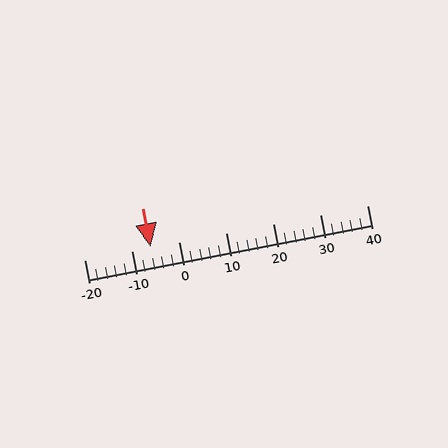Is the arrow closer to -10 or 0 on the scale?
The arrow is closer to -10.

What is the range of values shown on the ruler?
The ruler shows values from -20 to 40.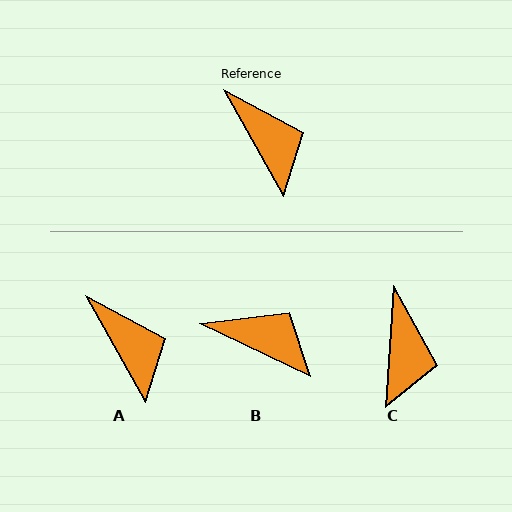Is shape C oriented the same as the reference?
No, it is off by about 33 degrees.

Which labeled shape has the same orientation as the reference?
A.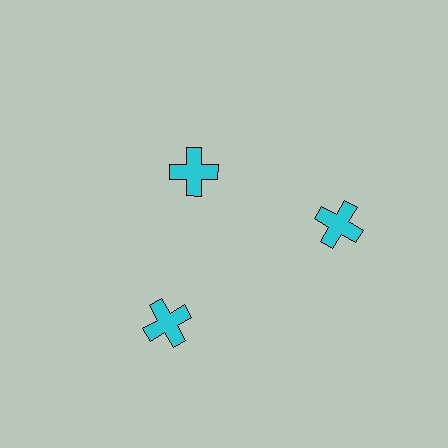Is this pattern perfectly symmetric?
No. The 3 cyan crosses are arranged in a ring, but one element near the 11 o'clock position is pulled inward toward the center, breaking the 3-fold rotational symmetry.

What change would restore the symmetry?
The symmetry would be restored by moving it outward, back onto the ring so that all 3 crosses sit at equal angles and equal distance from the center.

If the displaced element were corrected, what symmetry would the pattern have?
It would have 3-fold rotational symmetry — the pattern would map onto itself every 120 degrees.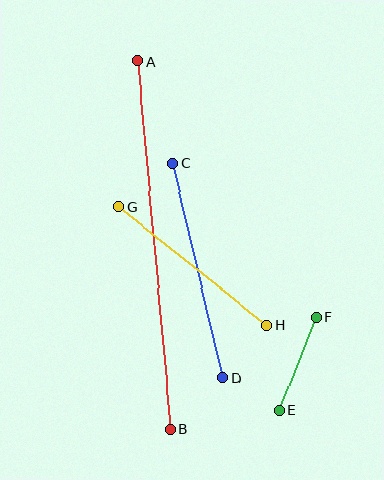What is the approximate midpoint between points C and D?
The midpoint is at approximately (198, 271) pixels.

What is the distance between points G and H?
The distance is approximately 189 pixels.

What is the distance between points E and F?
The distance is approximately 100 pixels.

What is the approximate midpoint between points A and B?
The midpoint is at approximately (154, 245) pixels.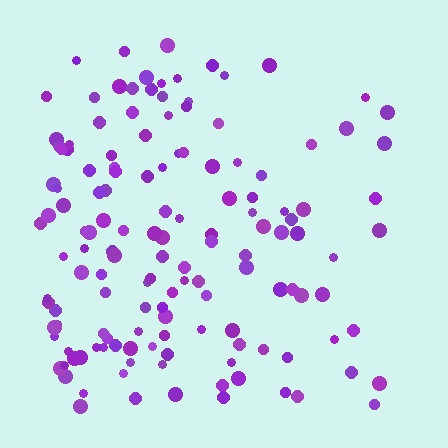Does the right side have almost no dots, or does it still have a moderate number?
Still a moderate number, just noticeably fewer than the left.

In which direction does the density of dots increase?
From right to left, with the left side densest.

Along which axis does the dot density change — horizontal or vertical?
Horizontal.